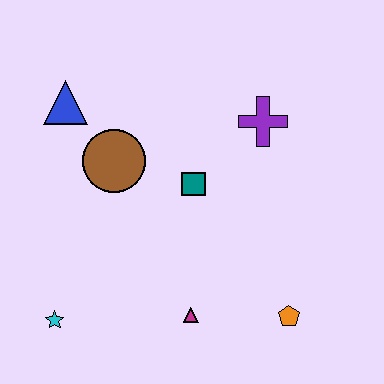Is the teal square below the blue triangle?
Yes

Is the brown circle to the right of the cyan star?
Yes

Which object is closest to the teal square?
The brown circle is closest to the teal square.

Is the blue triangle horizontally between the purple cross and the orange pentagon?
No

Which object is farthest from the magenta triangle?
The blue triangle is farthest from the magenta triangle.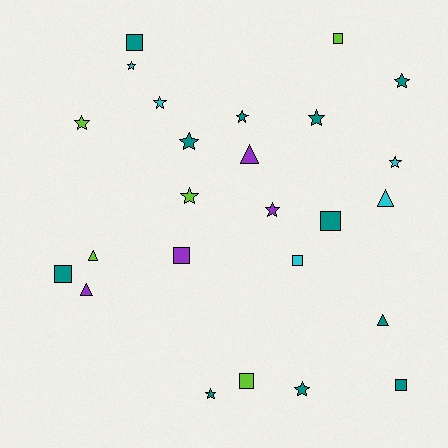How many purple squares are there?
There is 1 purple square.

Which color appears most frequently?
Teal, with 11 objects.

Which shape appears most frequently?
Star, with 12 objects.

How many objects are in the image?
There are 25 objects.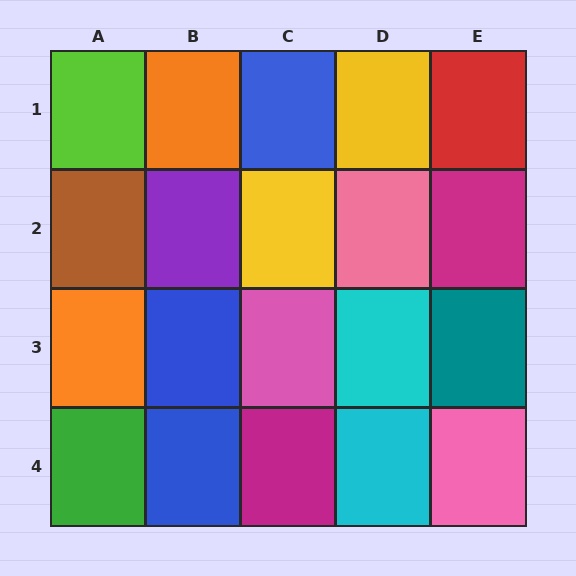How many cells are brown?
1 cell is brown.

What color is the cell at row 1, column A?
Lime.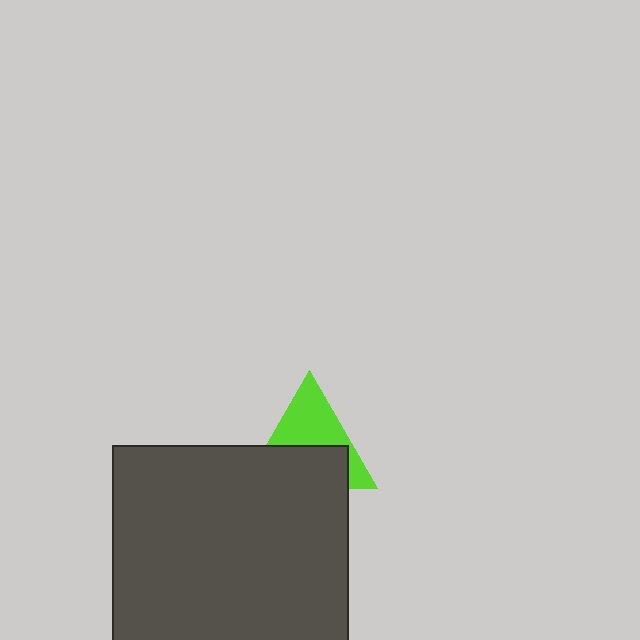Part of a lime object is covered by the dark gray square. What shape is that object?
It is a triangle.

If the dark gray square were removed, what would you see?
You would see the complete lime triangle.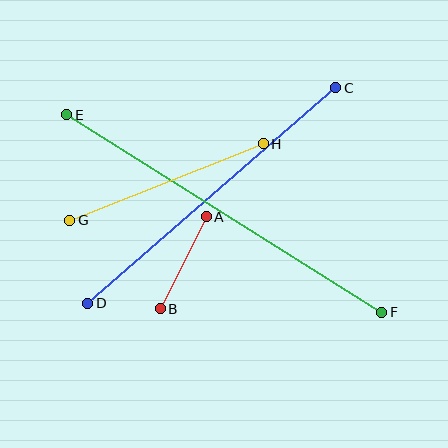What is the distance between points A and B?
The distance is approximately 103 pixels.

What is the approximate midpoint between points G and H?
The midpoint is at approximately (166, 182) pixels.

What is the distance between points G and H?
The distance is approximately 208 pixels.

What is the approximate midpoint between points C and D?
The midpoint is at approximately (212, 195) pixels.